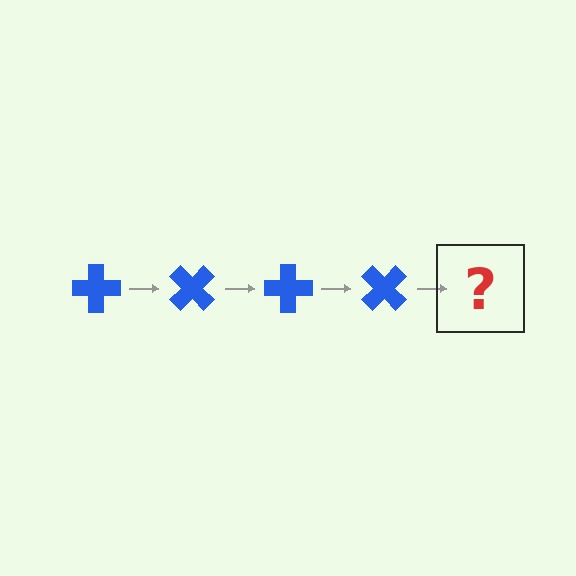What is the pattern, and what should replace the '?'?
The pattern is that the cross rotates 45 degrees each step. The '?' should be a blue cross rotated 180 degrees.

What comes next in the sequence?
The next element should be a blue cross rotated 180 degrees.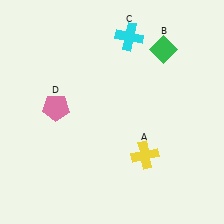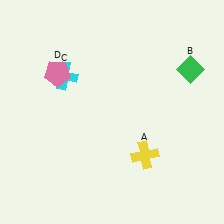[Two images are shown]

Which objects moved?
The objects that moved are: the green diamond (B), the cyan cross (C), the pink pentagon (D).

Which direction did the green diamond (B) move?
The green diamond (B) moved right.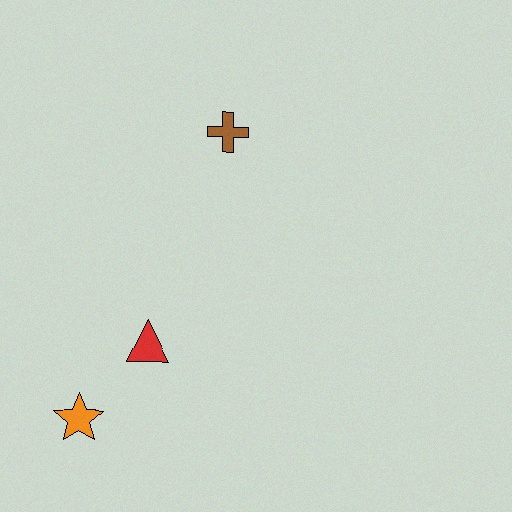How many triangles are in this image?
There is 1 triangle.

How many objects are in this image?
There are 3 objects.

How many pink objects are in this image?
There are no pink objects.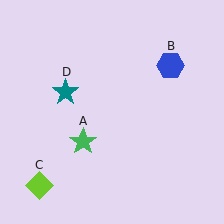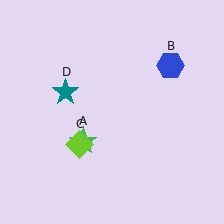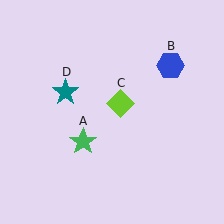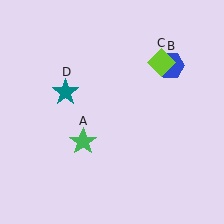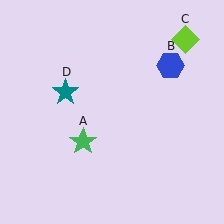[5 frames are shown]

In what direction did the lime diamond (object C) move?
The lime diamond (object C) moved up and to the right.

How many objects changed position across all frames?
1 object changed position: lime diamond (object C).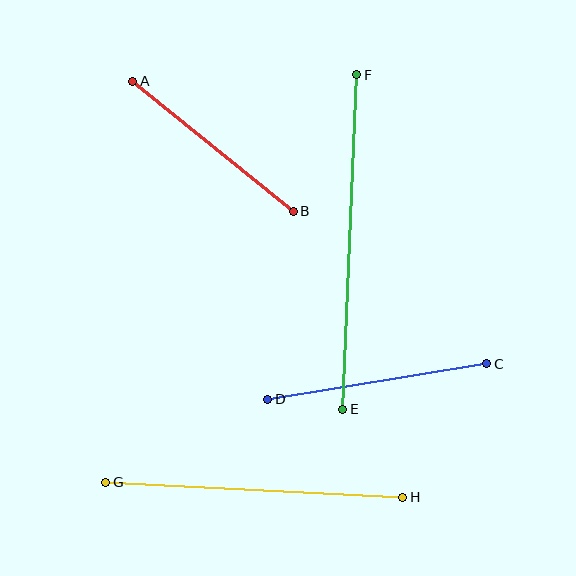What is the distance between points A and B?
The distance is approximately 206 pixels.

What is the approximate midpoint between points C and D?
The midpoint is at approximately (377, 382) pixels.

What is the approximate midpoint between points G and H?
The midpoint is at approximately (254, 490) pixels.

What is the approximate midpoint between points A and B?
The midpoint is at approximately (213, 146) pixels.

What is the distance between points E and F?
The distance is approximately 335 pixels.